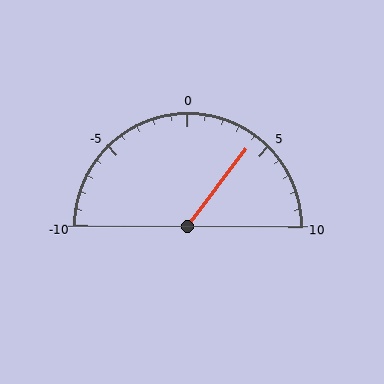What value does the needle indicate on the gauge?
The needle indicates approximately 4.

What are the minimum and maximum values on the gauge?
The gauge ranges from -10 to 10.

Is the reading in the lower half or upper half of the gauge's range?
The reading is in the upper half of the range (-10 to 10).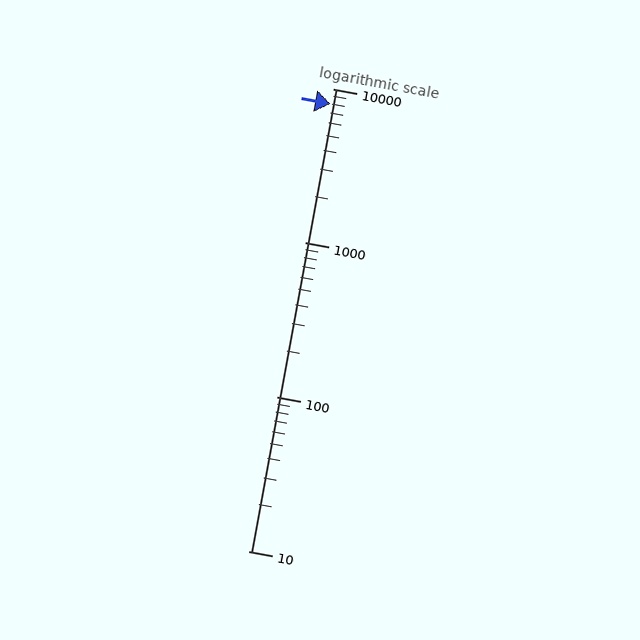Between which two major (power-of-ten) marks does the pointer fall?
The pointer is between 1000 and 10000.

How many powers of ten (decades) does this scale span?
The scale spans 3 decades, from 10 to 10000.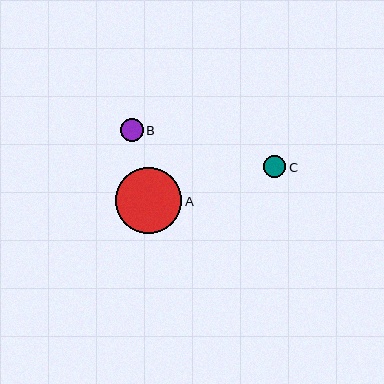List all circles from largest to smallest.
From largest to smallest: A, B, C.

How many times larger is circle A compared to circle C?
Circle A is approximately 2.9 times the size of circle C.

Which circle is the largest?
Circle A is the largest with a size of approximately 66 pixels.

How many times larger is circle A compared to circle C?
Circle A is approximately 2.9 times the size of circle C.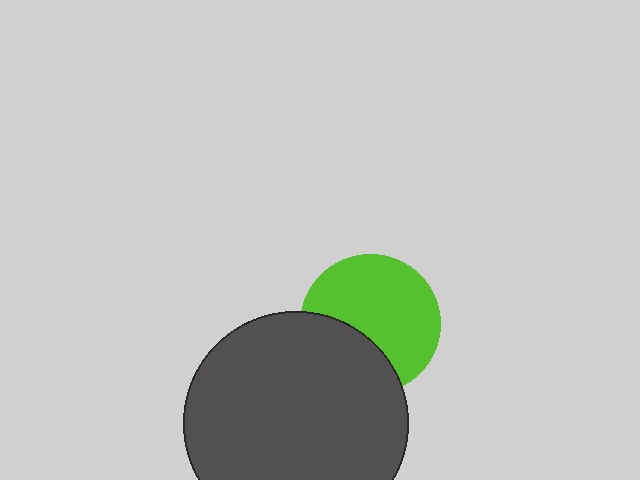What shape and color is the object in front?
The object in front is a dark gray circle.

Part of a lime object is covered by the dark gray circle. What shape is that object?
It is a circle.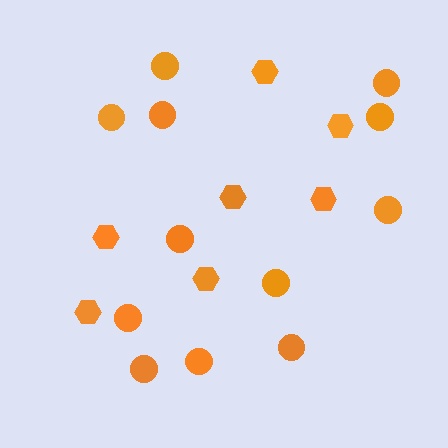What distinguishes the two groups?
There are 2 groups: one group of circles (12) and one group of hexagons (7).